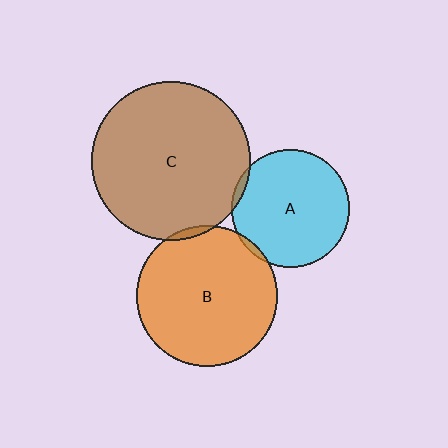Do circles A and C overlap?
Yes.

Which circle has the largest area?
Circle C (brown).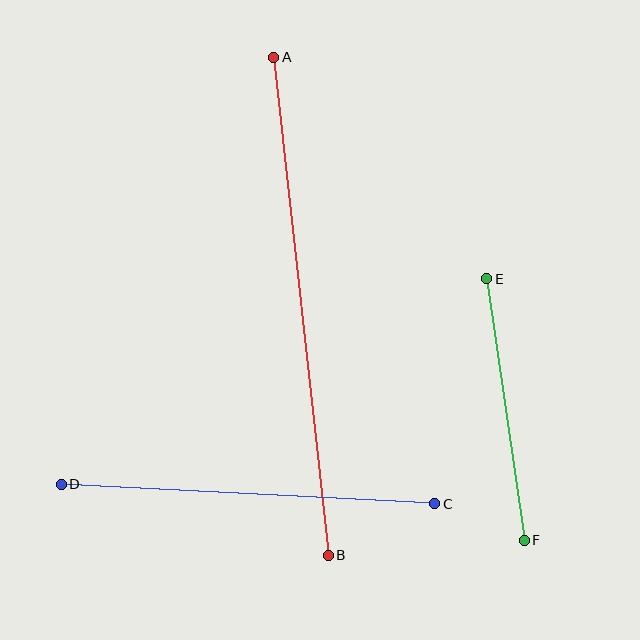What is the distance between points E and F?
The distance is approximately 264 pixels.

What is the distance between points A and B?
The distance is approximately 501 pixels.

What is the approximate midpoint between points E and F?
The midpoint is at approximately (505, 410) pixels.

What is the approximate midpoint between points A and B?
The midpoint is at approximately (301, 306) pixels.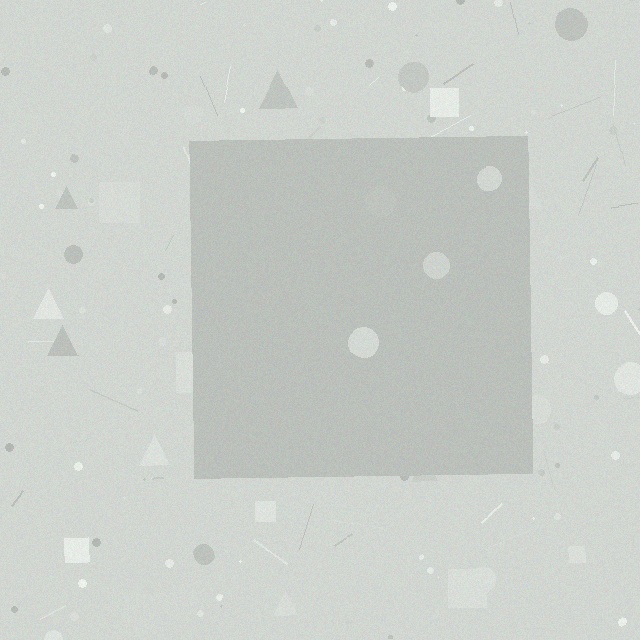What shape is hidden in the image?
A square is hidden in the image.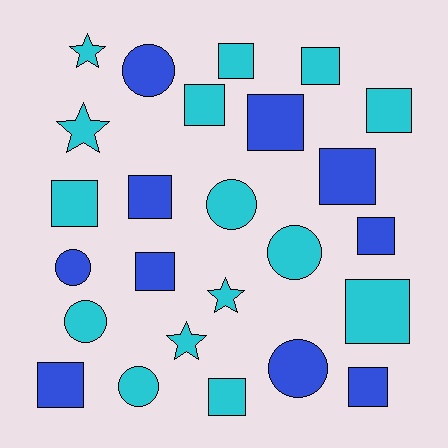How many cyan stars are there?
There are 4 cyan stars.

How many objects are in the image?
There are 25 objects.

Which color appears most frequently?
Cyan, with 15 objects.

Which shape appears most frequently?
Square, with 14 objects.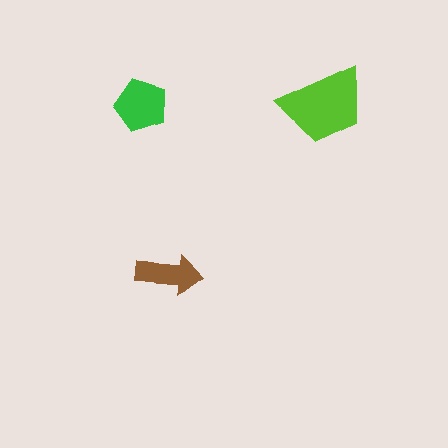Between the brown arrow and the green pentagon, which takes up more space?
The green pentagon.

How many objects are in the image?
There are 3 objects in the image.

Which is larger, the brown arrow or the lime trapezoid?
The lime trapezoid.